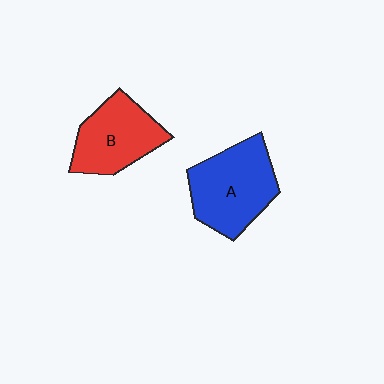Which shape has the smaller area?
Shape B (red).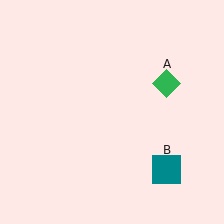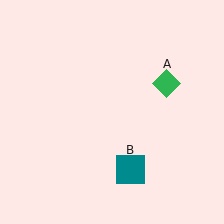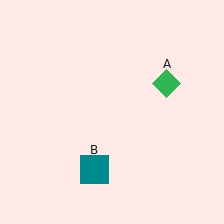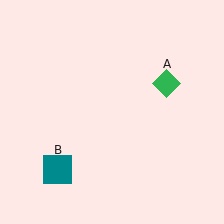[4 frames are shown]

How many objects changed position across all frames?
1 object changed position: teal square (object B).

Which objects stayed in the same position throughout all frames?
Green diamond (object A) remained stationary.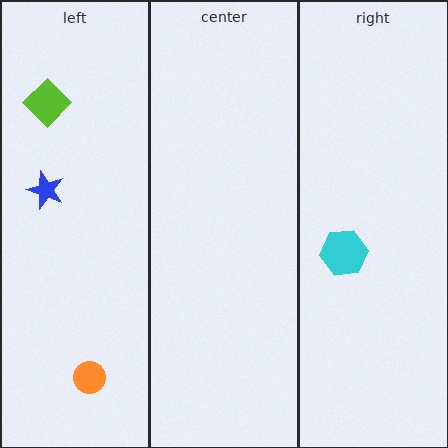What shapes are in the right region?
The cyan hexagon.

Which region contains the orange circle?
The left region.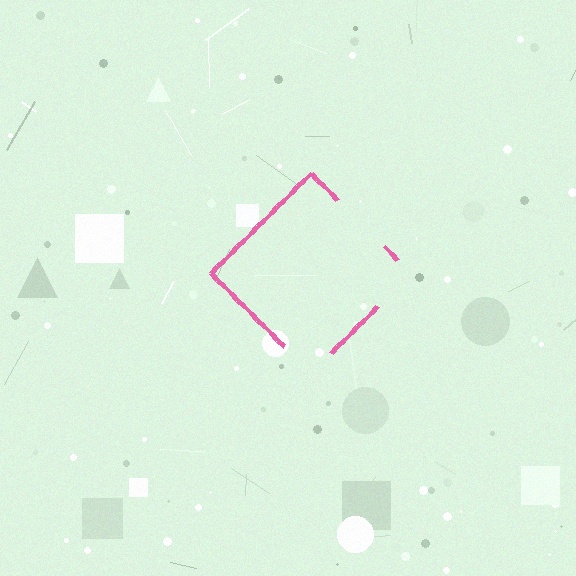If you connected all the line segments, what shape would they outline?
They would outline a diamond.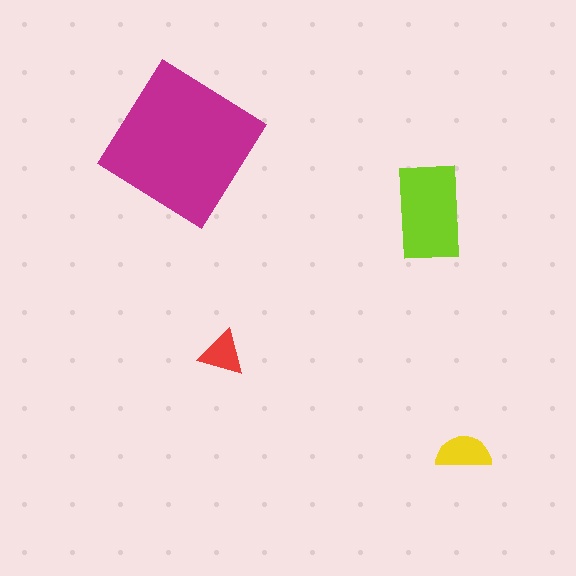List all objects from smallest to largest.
The red triangle, the yellow semicircle, the lime rectangle, the magenta diamond.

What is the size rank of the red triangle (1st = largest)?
4th.